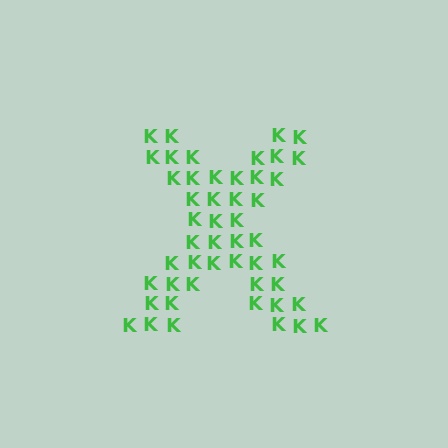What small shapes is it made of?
It is made of small letter K's.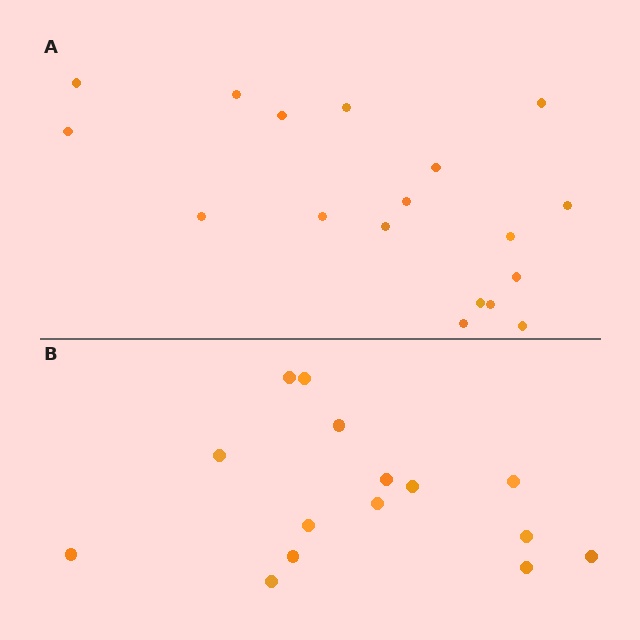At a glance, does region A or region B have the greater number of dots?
Region A (the top region) has more dots.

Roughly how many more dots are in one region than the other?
Region A has just a few more — roughly 2 or 3 more dots than region B.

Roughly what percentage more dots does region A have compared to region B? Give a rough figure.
About 20% more.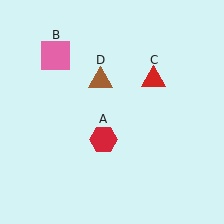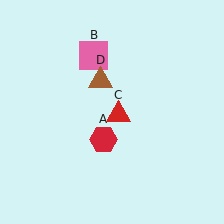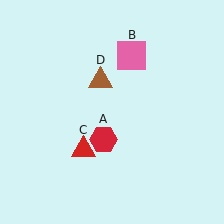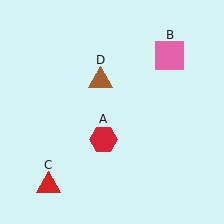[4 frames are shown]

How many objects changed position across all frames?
2 objects changed position: pink square (object B), red triangle (object C).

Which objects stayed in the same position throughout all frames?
Red hexagon (object A) and brown triangle (object D) remained stationary.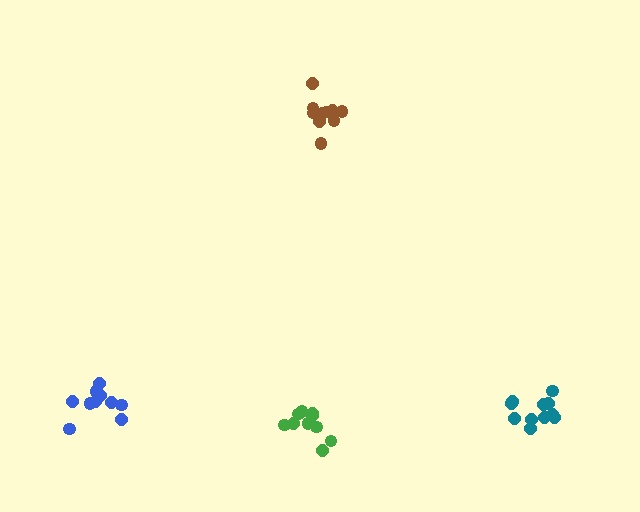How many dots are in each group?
Group 1: 11 dots, Group 2: 10 dots, Group 3: 10 dots, Group 4: 10 dots (41 total).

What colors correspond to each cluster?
The clusters are colored: teal, green, brown, blue.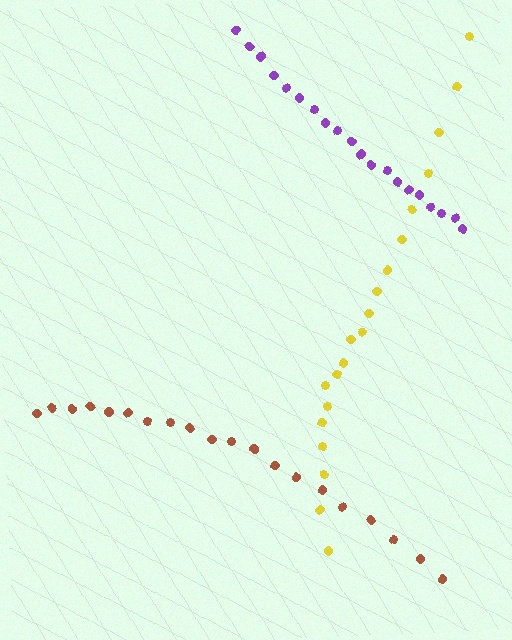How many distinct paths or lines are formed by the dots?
There are 3 distinct paths.